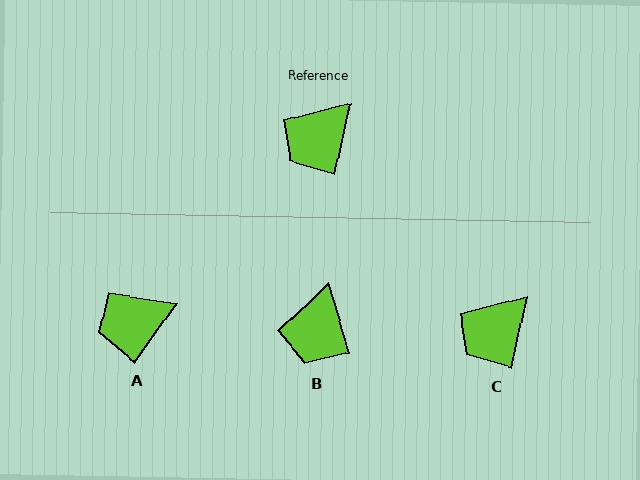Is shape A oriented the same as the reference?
No, it is off by about 23 degrees.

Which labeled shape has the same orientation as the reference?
C.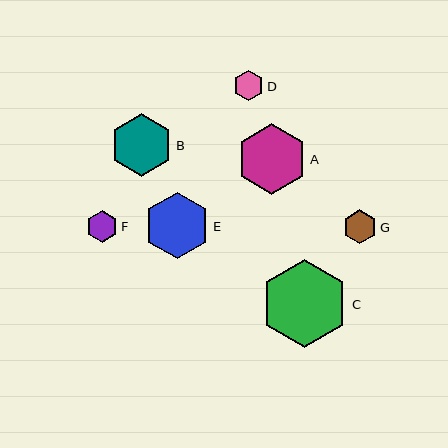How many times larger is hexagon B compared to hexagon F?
Hexagon B is approximately 2.0 times the size of hexagon F.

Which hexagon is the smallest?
Hexagon D is the smallest with a size of approximately 31 pixels.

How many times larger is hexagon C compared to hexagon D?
Hexagon C is approximately 2.9 times the size of hexagon D.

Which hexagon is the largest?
Hexagon C is the largest with a size of approximately 88 pixels.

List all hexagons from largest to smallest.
From largest to smallest: C, A, E, B, G, F, D.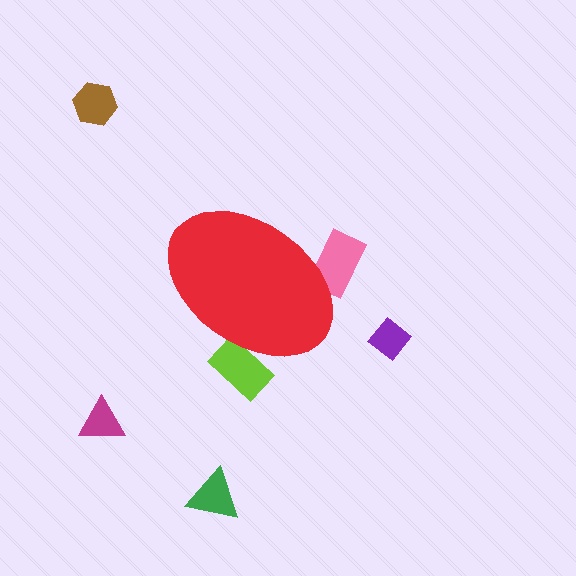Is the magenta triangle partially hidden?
No, the magenta triangle is fully visible.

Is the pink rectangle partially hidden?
Yes, the pink rectangle is partially hidden behind the red ellipse.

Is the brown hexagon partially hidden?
No, the brown hexagon is fully visible.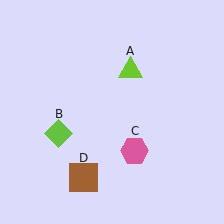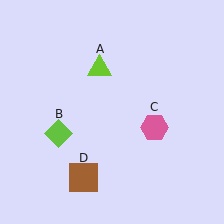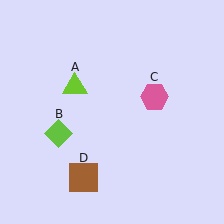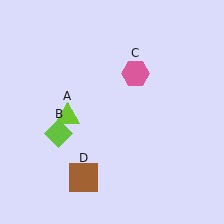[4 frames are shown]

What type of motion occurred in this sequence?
The lime triangle (object A), pink hexagon (object C) rotated counterclockwise around the center of the scene.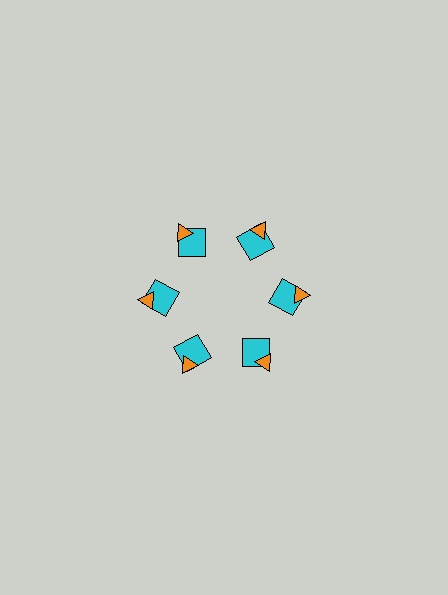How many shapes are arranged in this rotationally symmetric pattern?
There are 12 shapes, arranged in 6 groups of 2.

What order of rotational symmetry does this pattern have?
This pattern has 6-fold rotational symmetry.